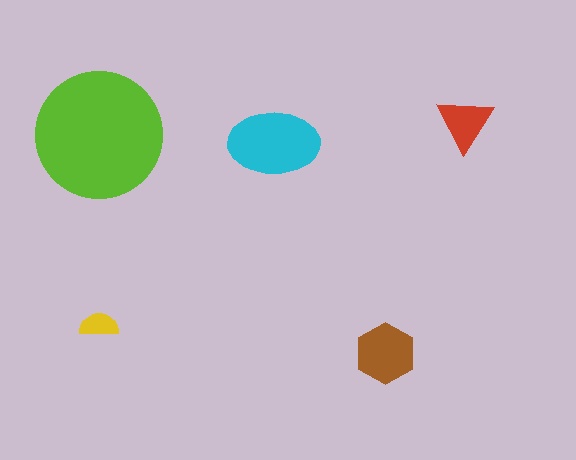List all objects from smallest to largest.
The yellow semicircle, the red triangle, the brown hexagon, the cyan ellipse, the lime circle.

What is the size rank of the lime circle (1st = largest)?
1st.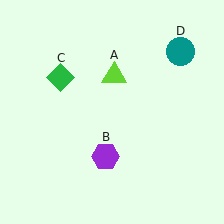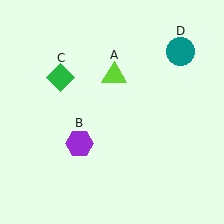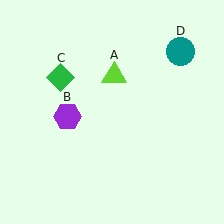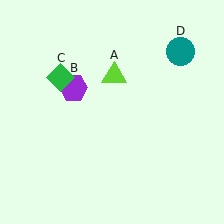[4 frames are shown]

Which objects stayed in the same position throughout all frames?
Lime triangle (object A) and green diamond (object C) and teal circle (object D) remained stationary.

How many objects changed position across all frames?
1 object changed position: purple hexagon (object B).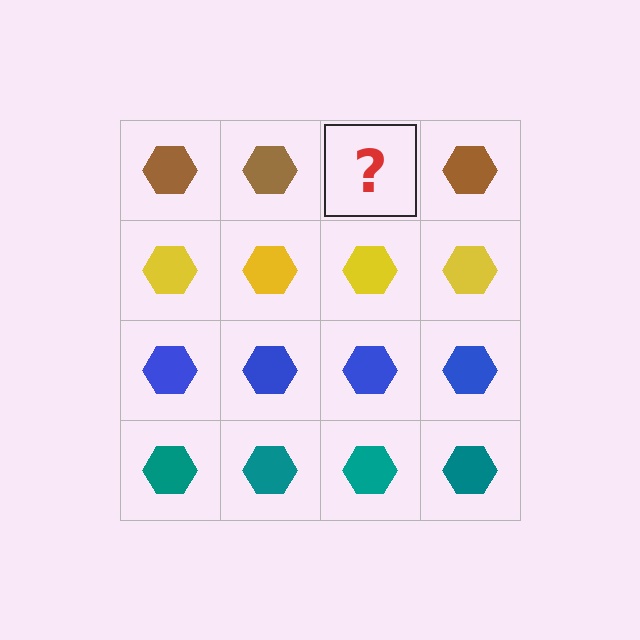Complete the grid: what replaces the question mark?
The question mark should be replaced with a brown hexagon.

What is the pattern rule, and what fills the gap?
The rule is that each row has a consistent color. The gap should be filled with a brown hexagon.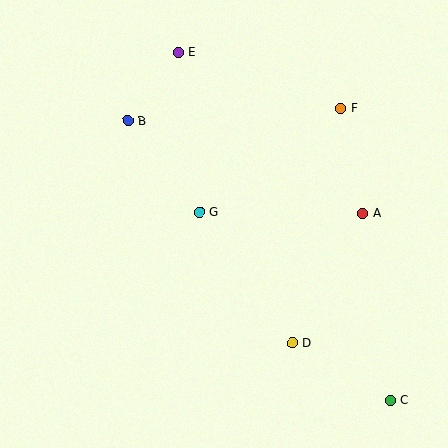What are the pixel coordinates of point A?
Point A is at (363, 214).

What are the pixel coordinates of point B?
Point B is at (128, 121).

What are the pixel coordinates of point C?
Point C is at (390, 400).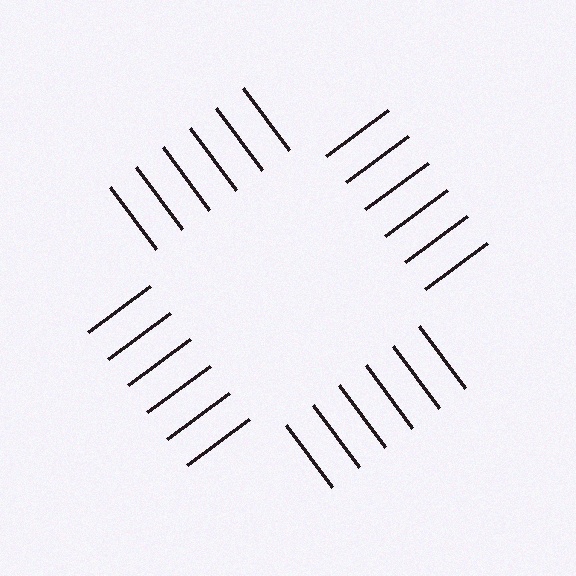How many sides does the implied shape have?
4 sides — the line-ends trace a square.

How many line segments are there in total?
24 — 6 along each of the 4 edges.